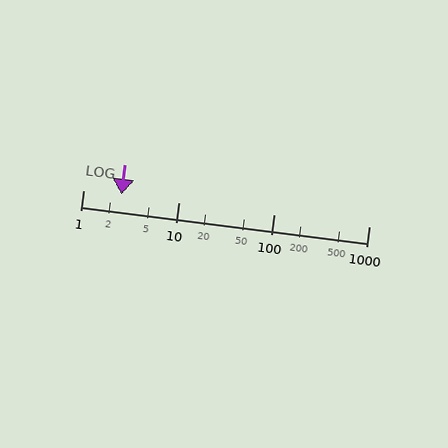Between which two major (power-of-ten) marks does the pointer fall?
The pointer is between 1 and 10.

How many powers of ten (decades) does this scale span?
The scale spans 3 decades, from 1 to 1000.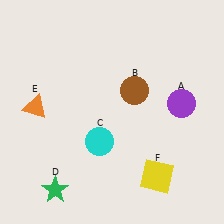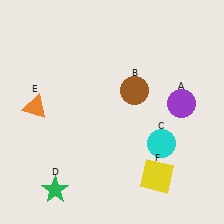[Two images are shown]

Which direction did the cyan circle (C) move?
The cyan circle (C) moved right.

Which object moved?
The cyan circle (C) moved right.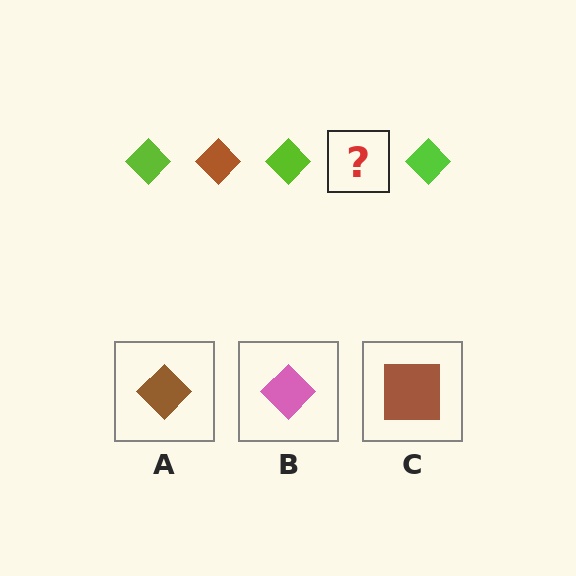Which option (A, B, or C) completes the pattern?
A.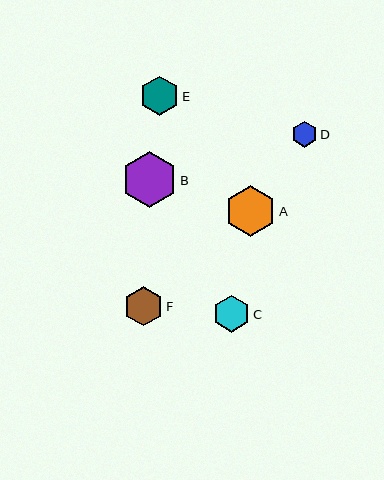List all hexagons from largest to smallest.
From largest to smallest: B, A, F, E, C, D.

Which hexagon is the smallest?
Hexagon D is the smallest with a size of approximately 26 pixels.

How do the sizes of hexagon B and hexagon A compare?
Hexagon B and hexagon A are approximately the same size.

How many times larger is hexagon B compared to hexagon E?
Hexagon B is approximately 1.4 times the size of hexagon E.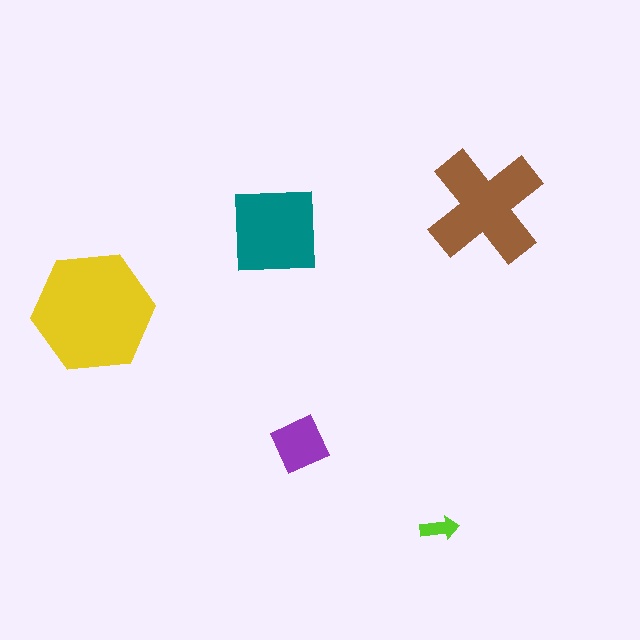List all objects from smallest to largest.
The lime arrow, the purple square, the teal square, the brown cross, the yellow hexagon.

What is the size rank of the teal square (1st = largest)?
3rd.